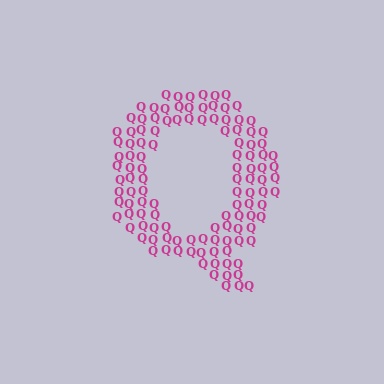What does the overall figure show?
The overall figure shows the letter Q.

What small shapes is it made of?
It is made of small letter Q's.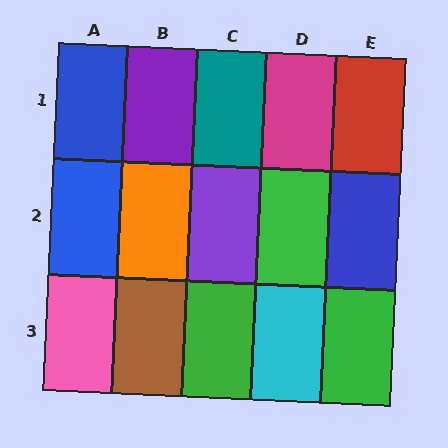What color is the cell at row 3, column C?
Green.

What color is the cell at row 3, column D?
Cyan.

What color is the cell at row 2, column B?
Orange.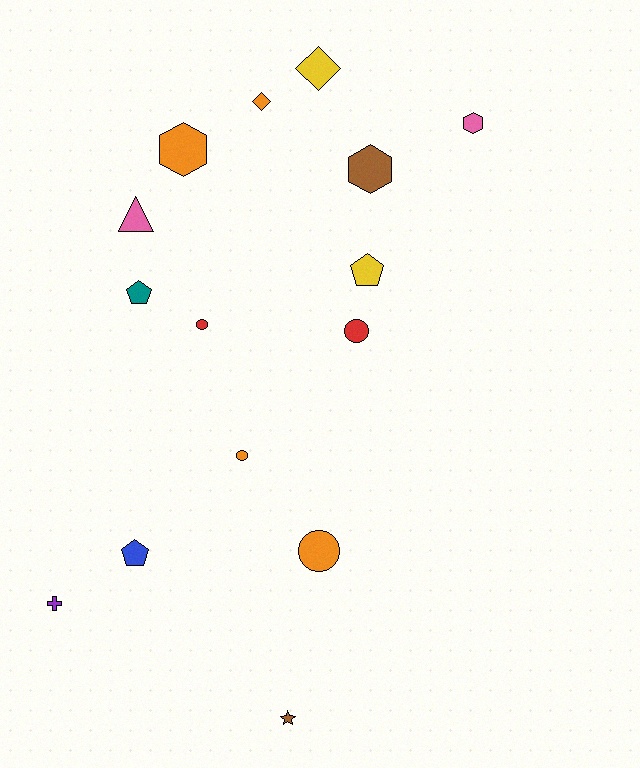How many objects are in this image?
There are 15 objects.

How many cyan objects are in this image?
There are no cyan objects.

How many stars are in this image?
There is 1 star.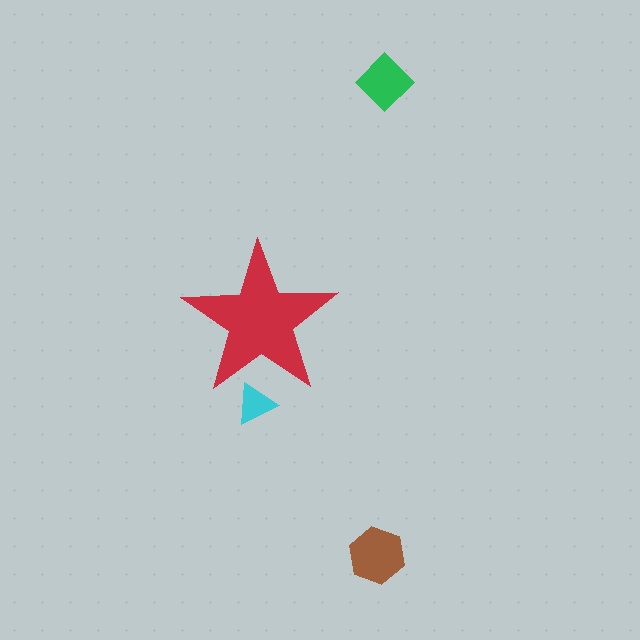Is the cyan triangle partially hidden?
Yes, the cyan triangle is partially hidden behind the red star.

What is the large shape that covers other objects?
A red star.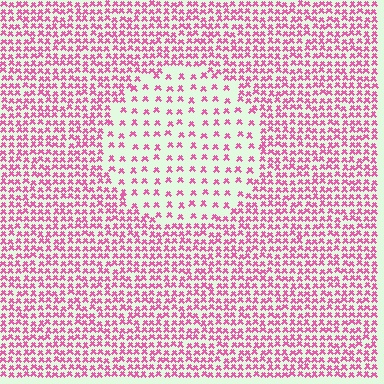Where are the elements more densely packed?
The elements are more densely packed outside the circle boundary.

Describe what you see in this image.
The image contains small pink elements arranged at two different densities. A circle-shaped region is visible where the elements are less densely packed than the surrounding area.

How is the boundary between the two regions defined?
The boundary is defined by a change in element density (approximately 2.5x ratio). All elements are the same color, size, and shape.